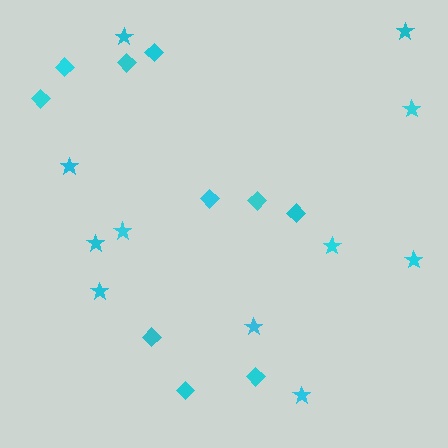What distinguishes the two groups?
There are 2 groups: one group of diamonds (10) and one group of stars (11).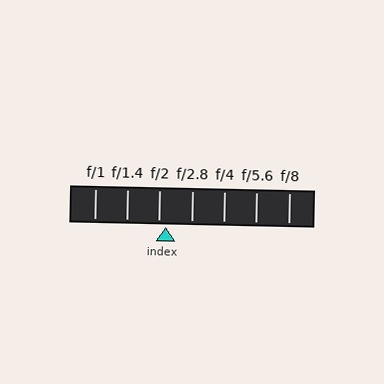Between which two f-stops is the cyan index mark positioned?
The index mark is between f/2 and f/2.8.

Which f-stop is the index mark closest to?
The index mark is closest to f/2.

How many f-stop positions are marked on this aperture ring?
There are 7 f-stop positions marked.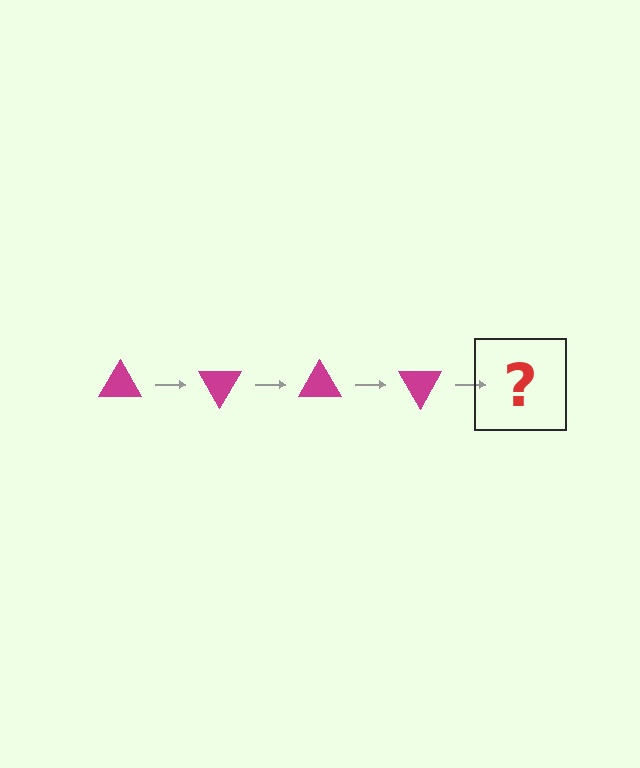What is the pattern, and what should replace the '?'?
The pattern is that the triangle rotates 60 degrees each step. The '?' should be a magenta triangle rotated 240 degrees.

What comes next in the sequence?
The next element should be a magenta triangle rotated 240 degrees.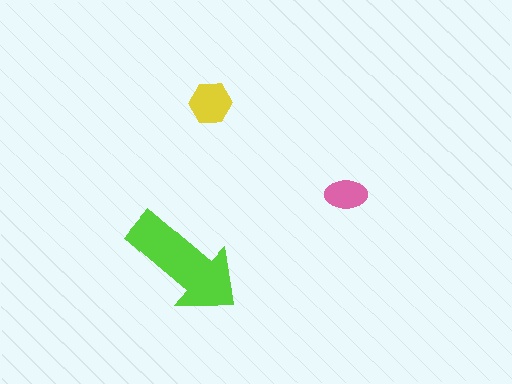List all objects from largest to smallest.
The lime arrow, the yellow hexagon, the pink ellipse.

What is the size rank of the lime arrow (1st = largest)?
1st.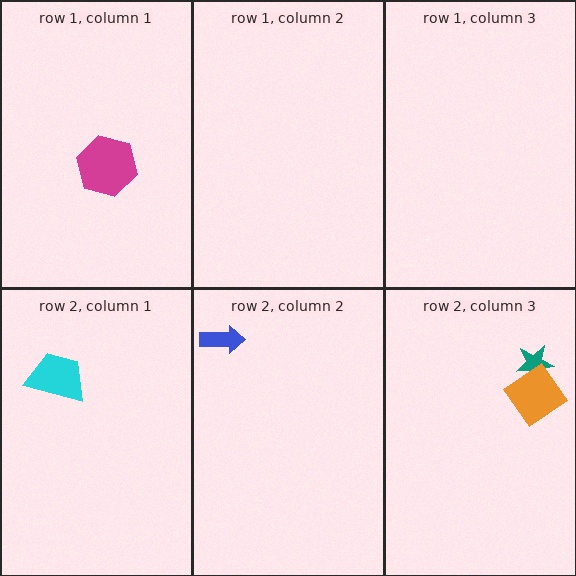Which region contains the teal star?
The row 2, column 3 region.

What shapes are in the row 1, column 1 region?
The magenta hexagon.